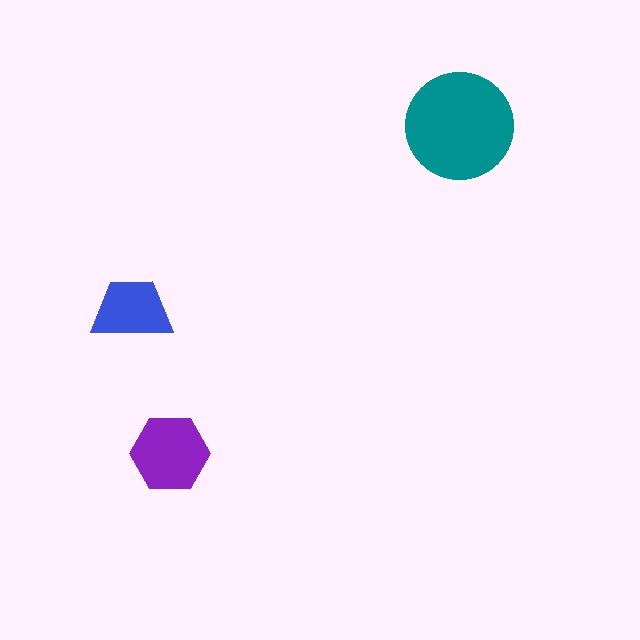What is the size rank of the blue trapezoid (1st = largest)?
3rd.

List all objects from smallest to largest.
The blue trapezoid, the purple hexagon, the teal circle.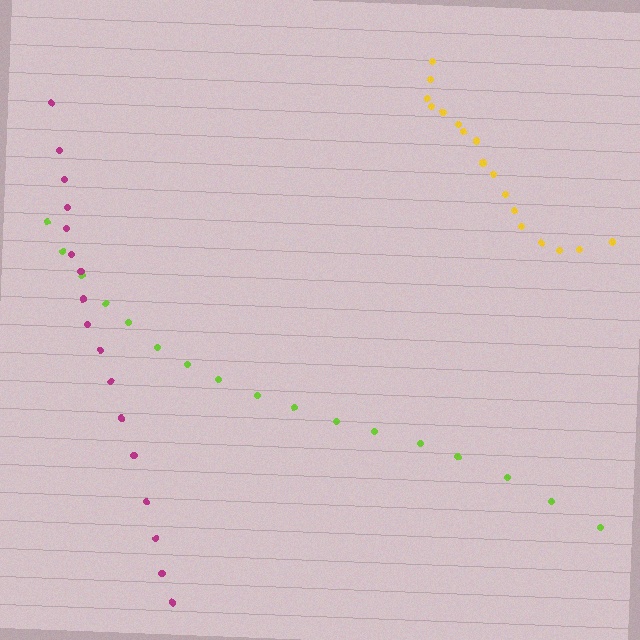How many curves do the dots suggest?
There are 3 distinct paths.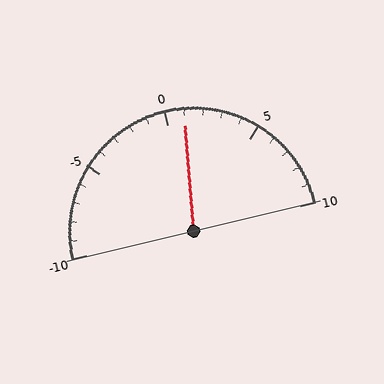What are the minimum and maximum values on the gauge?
The gauge ranges from -10 to 10.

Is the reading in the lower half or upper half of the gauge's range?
The reading is in the upper half of the range (-10 to 10).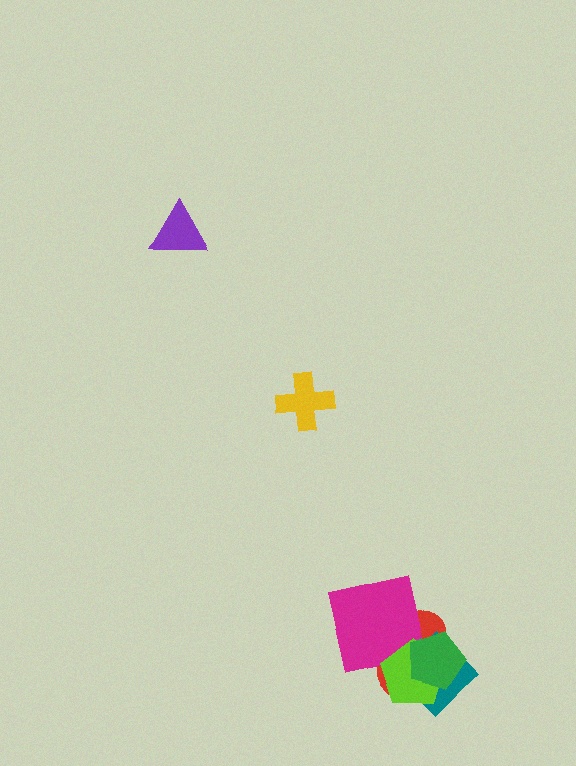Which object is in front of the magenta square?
The lime pentagon is in front of the magenta square.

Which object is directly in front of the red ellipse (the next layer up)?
The teal diamond is directly in front of the red ellipse.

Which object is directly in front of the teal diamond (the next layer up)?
The lime pentagon is directly in front of the teal diamond.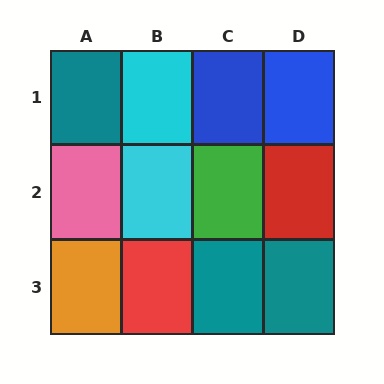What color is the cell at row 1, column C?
Blue.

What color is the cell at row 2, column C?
Green.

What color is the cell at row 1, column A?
Teal.